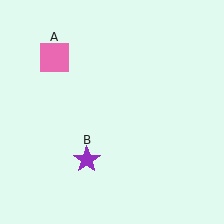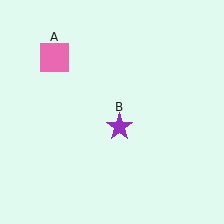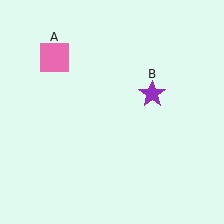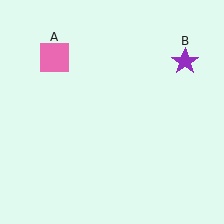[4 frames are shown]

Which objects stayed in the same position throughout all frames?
Pink square (object A) remained stationary.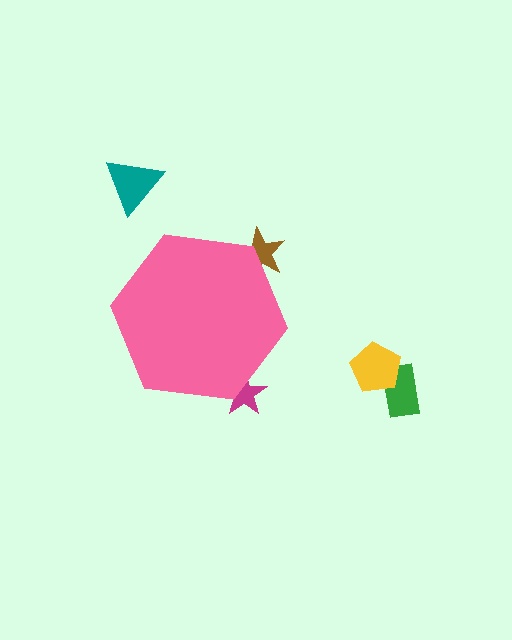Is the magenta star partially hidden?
Yes, the magenta star is partially hidden behind the pink hexagon.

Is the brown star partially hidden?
Yes, the brown star is partially hidden behind the pink hexagon.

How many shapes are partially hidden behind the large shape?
2 shapes are partially hidden.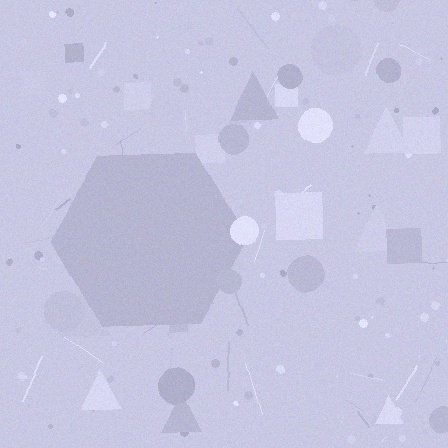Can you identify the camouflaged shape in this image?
The camouflaged shape is a hexagon.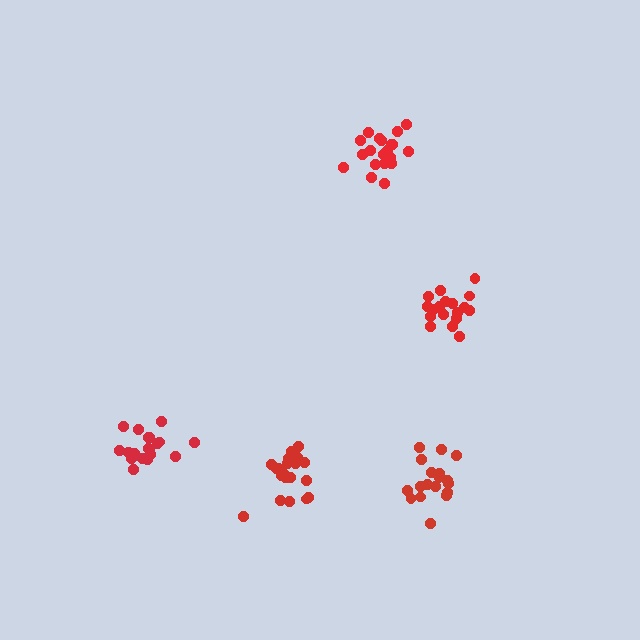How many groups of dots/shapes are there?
There are 5 groups.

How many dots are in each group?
Group 1: 18 dots, Group 2: 19 dots, Group 3: 18 dots, Group 4: 21 dots, Group 5: 20 dots (96 total).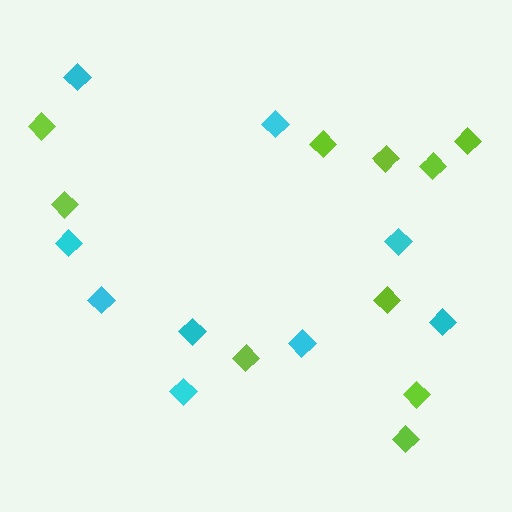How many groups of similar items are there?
There are 2 groups: one group of lime diamonds (10) and one group of cyan diamonds (9).